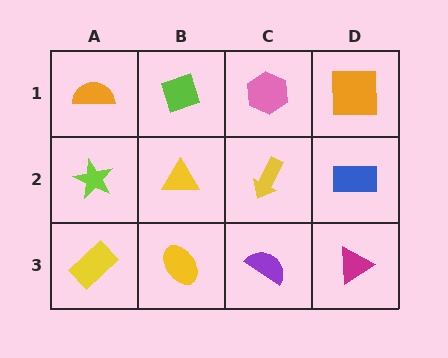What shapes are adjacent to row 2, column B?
A lime diamond (row 1, column B), a yellow ellipse (row 3, column B), a lime star (row 2, column A), a yellow arrow (row 2, column C).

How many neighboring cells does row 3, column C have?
3.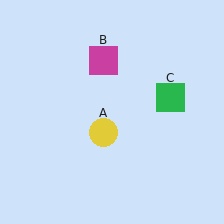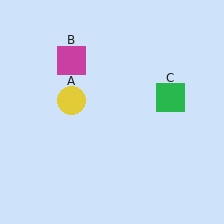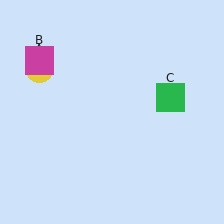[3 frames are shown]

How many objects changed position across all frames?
2 objects changed position: yellow circle (object A), magenta square (object B).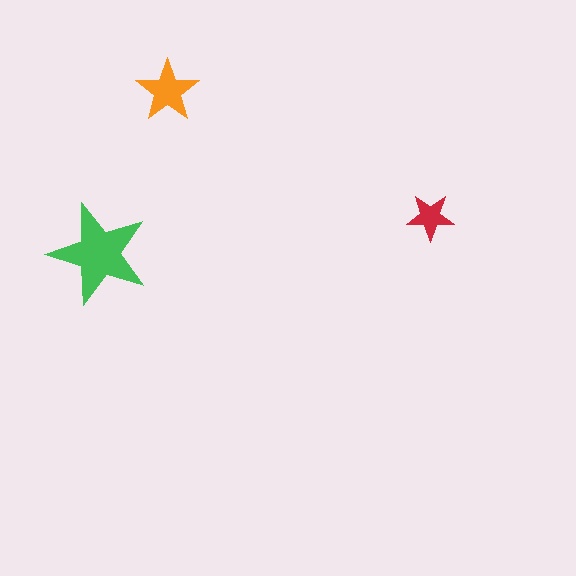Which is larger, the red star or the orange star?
The orange one.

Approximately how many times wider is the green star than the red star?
About 2 times wider.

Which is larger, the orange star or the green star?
The green one.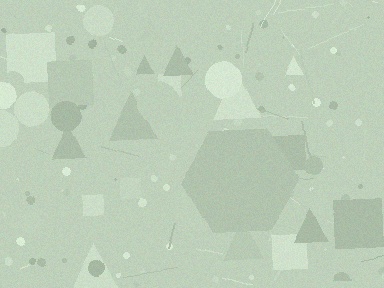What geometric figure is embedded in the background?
A hexagon is embedded in the background.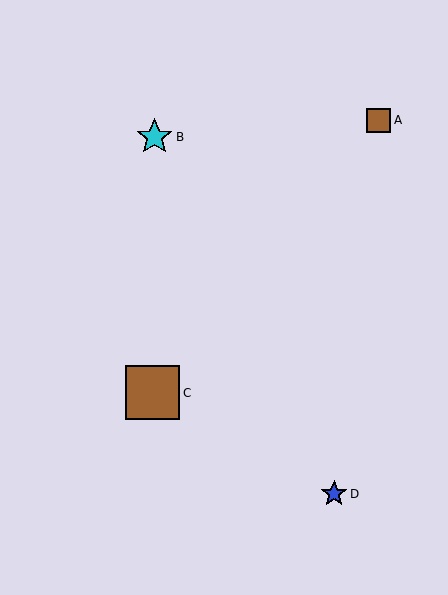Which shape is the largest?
The brown square (labeled C) is the largest.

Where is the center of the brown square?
The center of the brown square is at (152, 393).